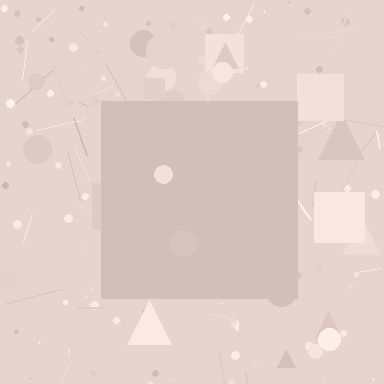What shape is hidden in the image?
A square is hidden in the image.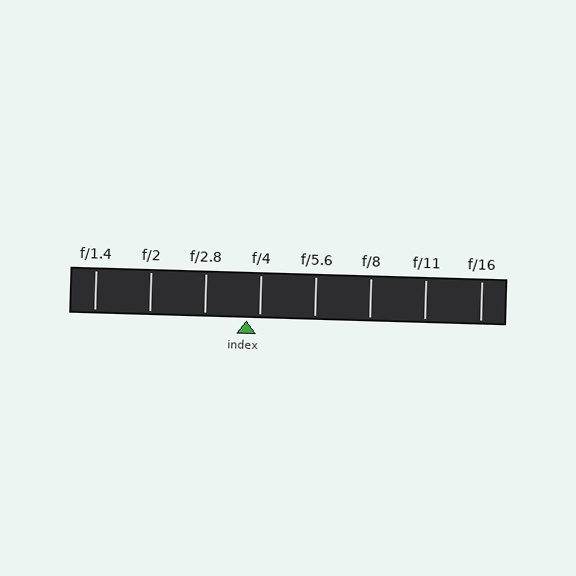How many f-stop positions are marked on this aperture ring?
There are 8 f-stop positions marked.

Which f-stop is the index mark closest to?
The index mark is closest to f/4.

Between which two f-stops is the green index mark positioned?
The index mark is between f/2.8 and f/4.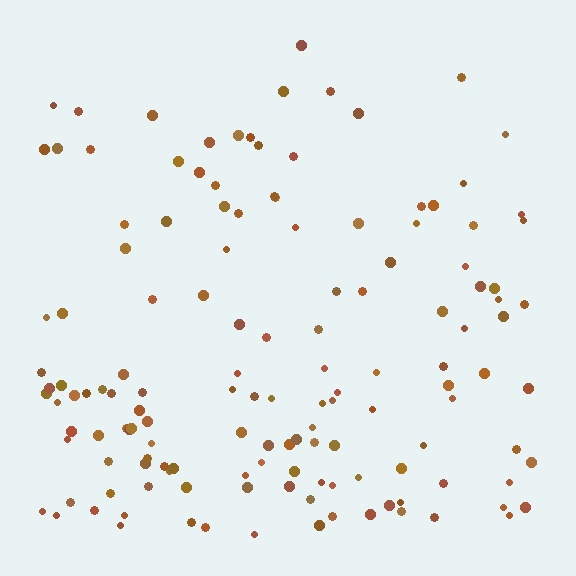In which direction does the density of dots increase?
From top to bottom, with the bottom side densest.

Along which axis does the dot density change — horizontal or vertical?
Vertical.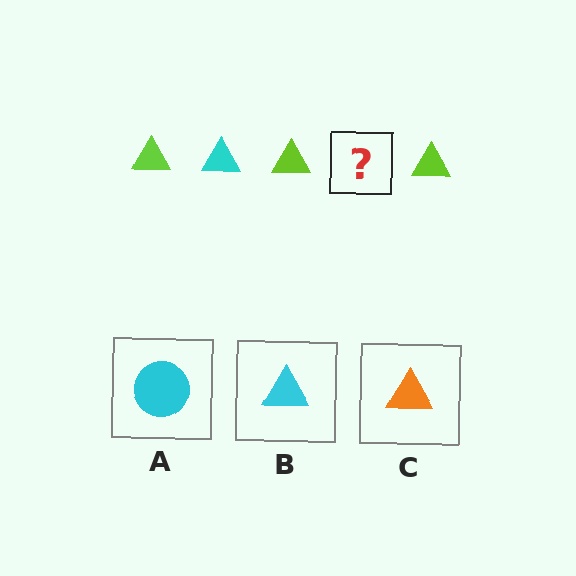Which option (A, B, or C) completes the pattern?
B.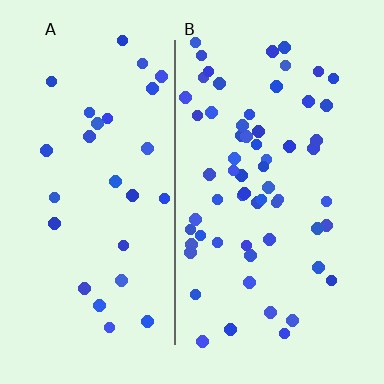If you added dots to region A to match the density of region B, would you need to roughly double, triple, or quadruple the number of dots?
Approximately double.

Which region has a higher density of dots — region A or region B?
B (the right).